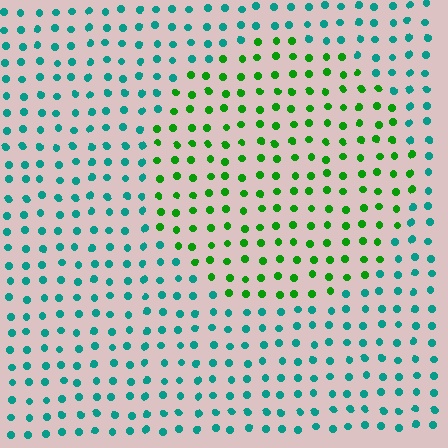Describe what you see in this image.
The image is filled with small teal elements in a uniform arrangement. A circle-shaped region is visible where the elements are tinted to a slightly different hue, forming a subtle color boundary.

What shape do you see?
I see a circle.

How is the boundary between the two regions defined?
The boundary is defined purely by a slight shift in hue (about 53 degrees). Spacing, size, and orientation are identical on both sides.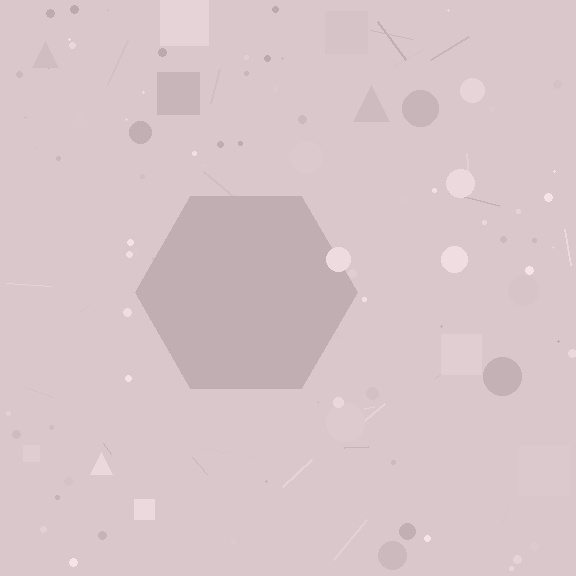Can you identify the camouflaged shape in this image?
The camouflaged shape is a hexagon.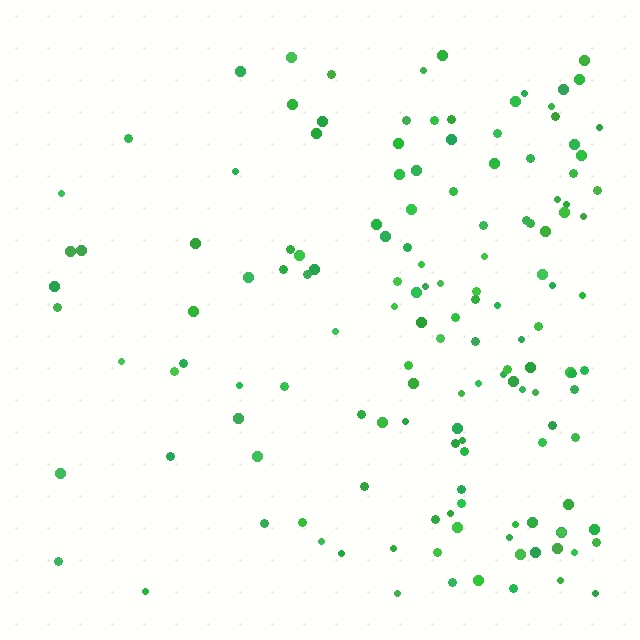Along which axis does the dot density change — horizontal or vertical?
Horizontal.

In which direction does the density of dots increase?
From left to right, with the right side densest.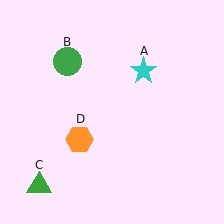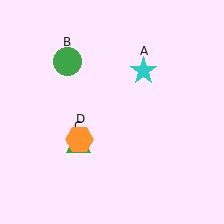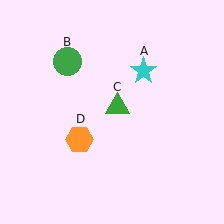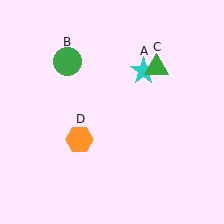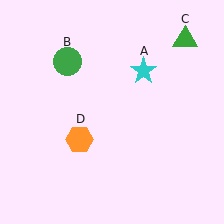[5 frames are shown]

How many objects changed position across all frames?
1 object changed position: green triangle (object C).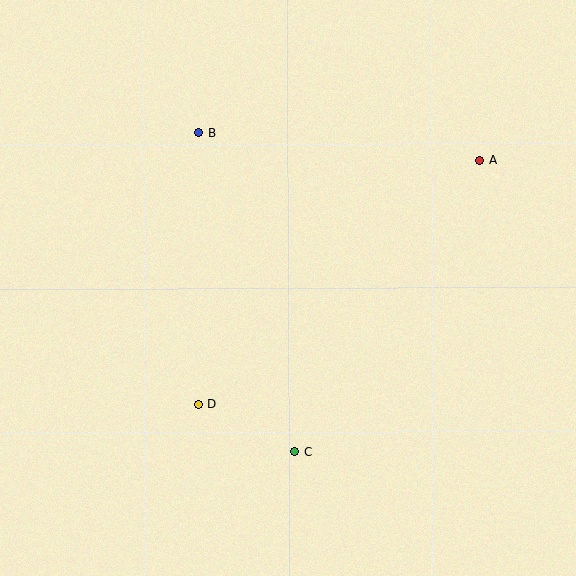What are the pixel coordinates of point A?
Point A is at (480, 161).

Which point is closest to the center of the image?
Point D at (198, 405) is closest to the center.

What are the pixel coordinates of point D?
Point D is at (198, 405).